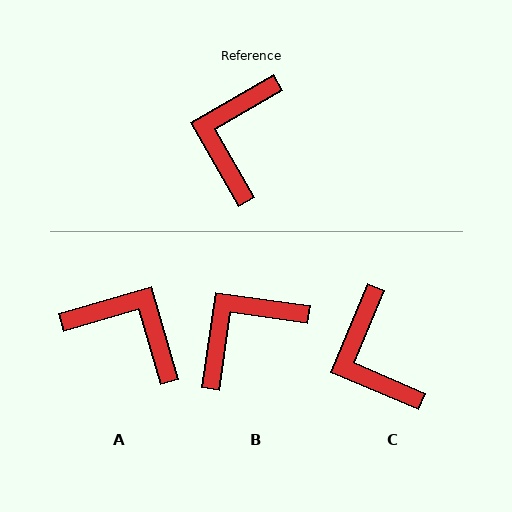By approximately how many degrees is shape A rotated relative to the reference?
Approximately 104 degrees clockwise.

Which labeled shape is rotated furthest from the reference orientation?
A, about 104 degrees away.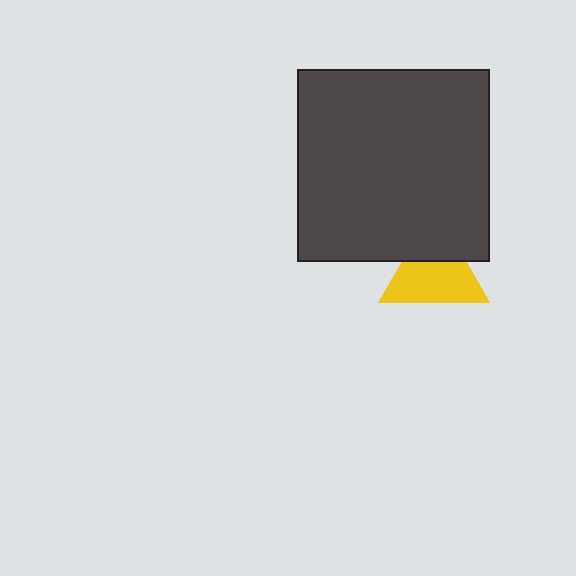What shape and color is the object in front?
The object in front is a dark gray square.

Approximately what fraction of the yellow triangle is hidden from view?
Roughly 32% of the yellow triangle is hidden behind the dark gray square.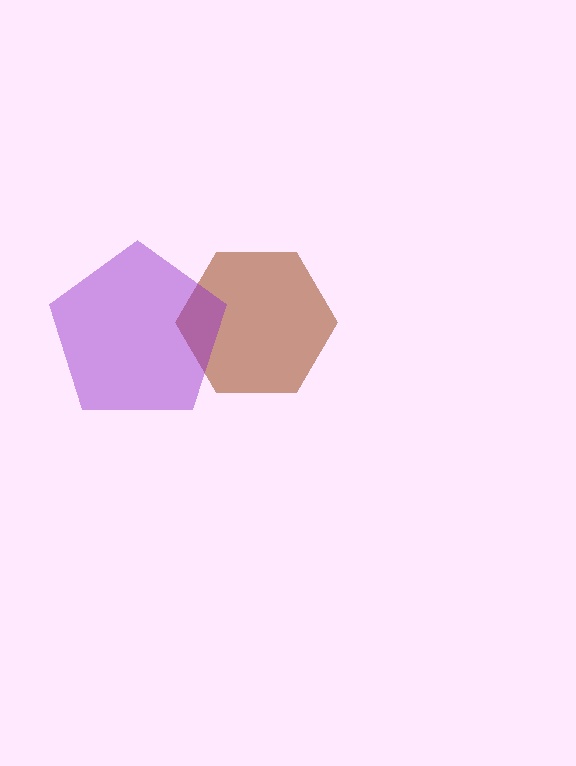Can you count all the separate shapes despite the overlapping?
Yes, there are 2 separate shapes.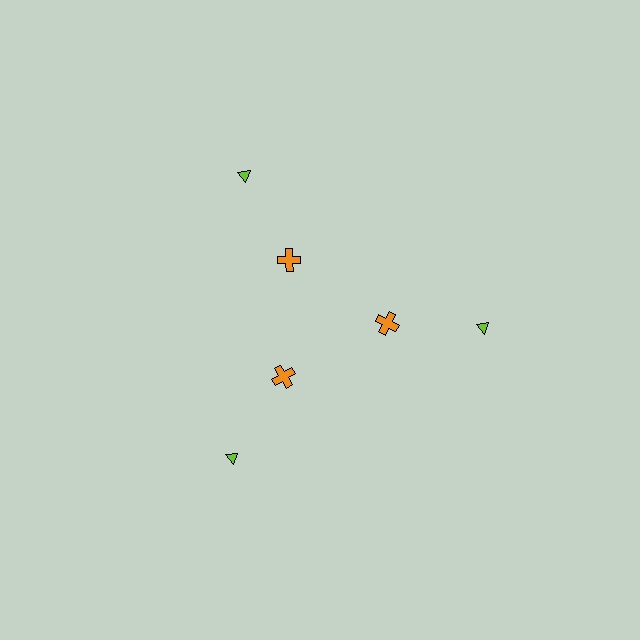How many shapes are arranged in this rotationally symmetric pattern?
There are 6 shapes, arranged in 3 groups of 2.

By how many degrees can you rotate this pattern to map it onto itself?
The pattern maps onto itself every 120 degrees of rotation.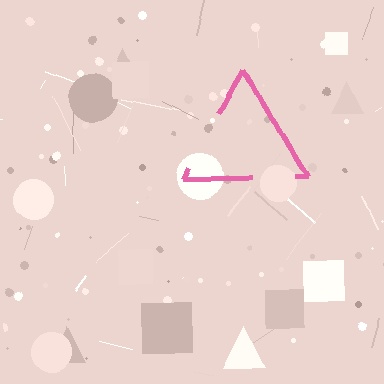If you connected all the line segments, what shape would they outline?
They would outline a triangle.